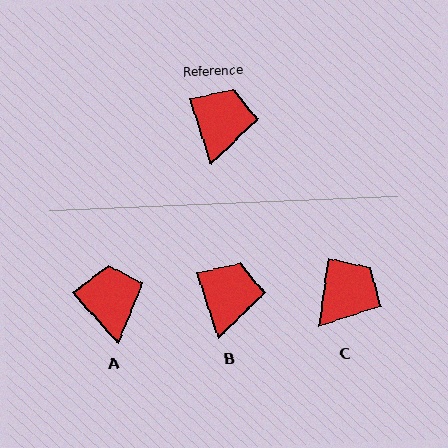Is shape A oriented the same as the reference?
No, it is off by about 24 degrees.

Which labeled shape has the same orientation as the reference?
B.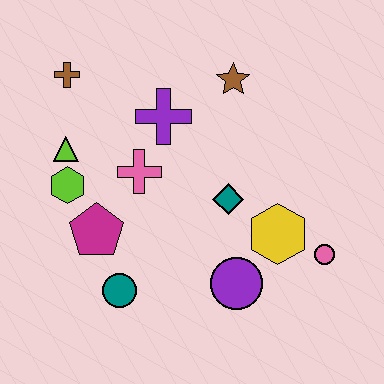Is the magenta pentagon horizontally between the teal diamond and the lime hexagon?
Yes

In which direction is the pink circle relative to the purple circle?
The pink circle is to the right of the purple circle.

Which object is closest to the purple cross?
The pink cross is closest to the purple cross.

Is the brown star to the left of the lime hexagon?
No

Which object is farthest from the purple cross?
The pink circle is farthest from the purple cross.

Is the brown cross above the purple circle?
Yes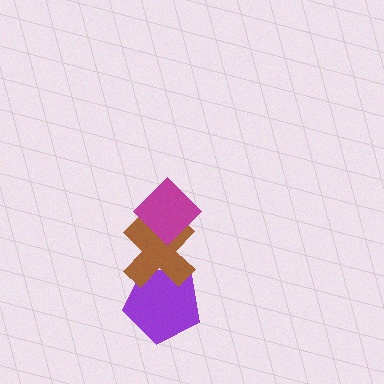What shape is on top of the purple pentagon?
The brown cross is on top of the purple pentagon.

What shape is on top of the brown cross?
The magenta diamond is on top of the brown cross.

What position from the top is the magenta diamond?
The magenta diamond is 1st from the top.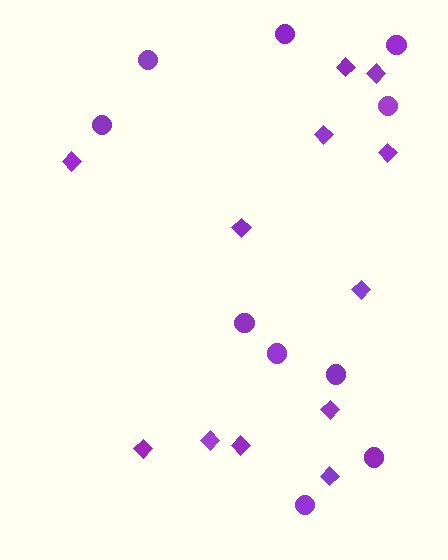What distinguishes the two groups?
There are 2 groups: one group of circles (10) and one group of diamonds (12).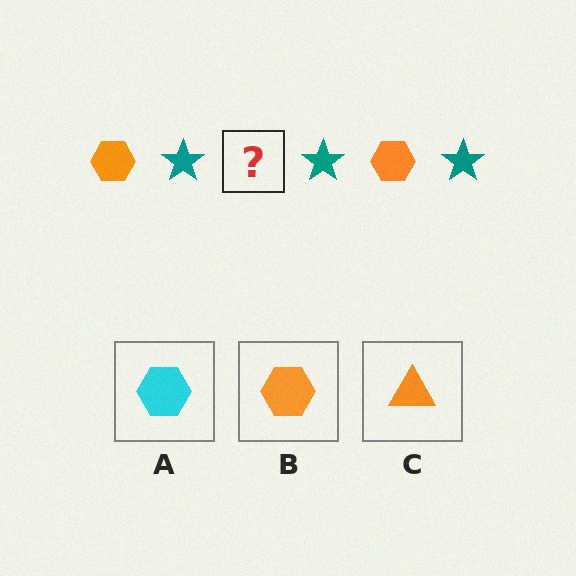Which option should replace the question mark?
Option B.